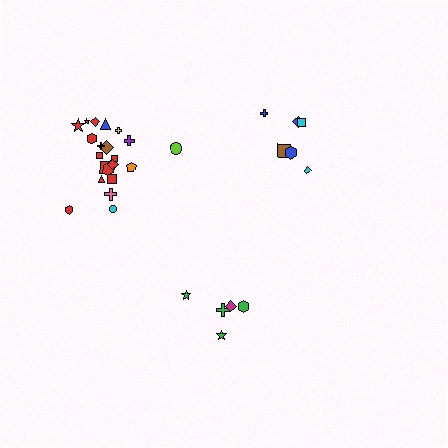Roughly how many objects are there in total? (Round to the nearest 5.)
Roughly 35 objects in total.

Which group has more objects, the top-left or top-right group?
The top-left group.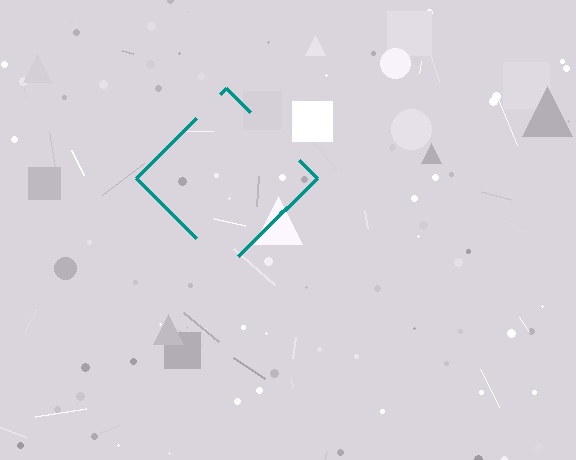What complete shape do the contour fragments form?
The contour fragments form a diamond.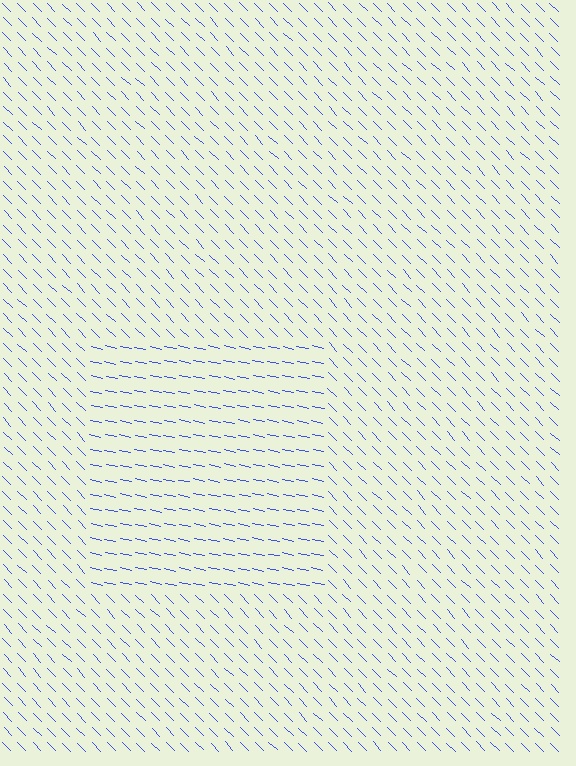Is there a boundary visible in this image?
Yes, there is a texture boundary formed by a change in line orientation.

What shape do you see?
I see a rectangle.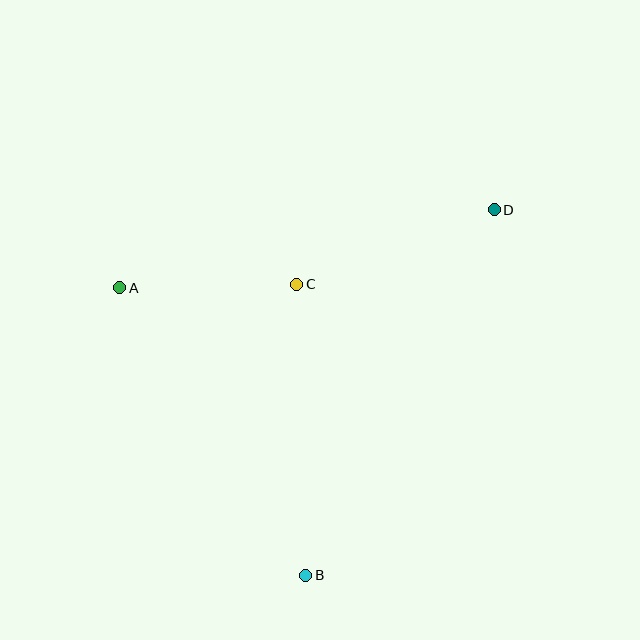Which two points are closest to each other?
Points A and C are closest to each other.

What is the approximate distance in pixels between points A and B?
The distance between A and B is approximately 342 pixels.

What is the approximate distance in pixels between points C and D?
The distance between C and D is approximately 211 pixels.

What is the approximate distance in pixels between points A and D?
The distance between A and D is approximately 382 pixels.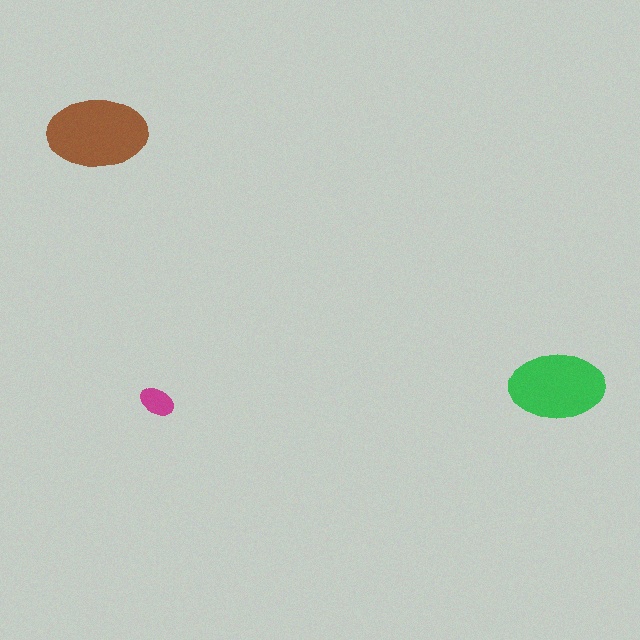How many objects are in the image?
There are 3 objects in the image.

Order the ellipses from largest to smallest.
the brown one, the green one, the magenta one.